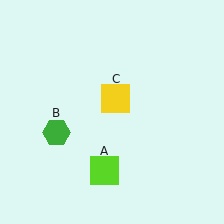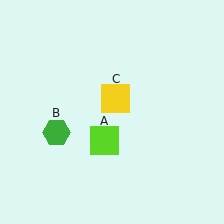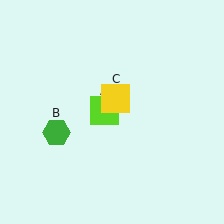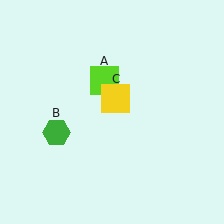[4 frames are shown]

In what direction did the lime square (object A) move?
The lime square (object A) moved up.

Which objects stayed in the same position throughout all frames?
Green hexagon (object B) and yellow square (object C) remained stationary.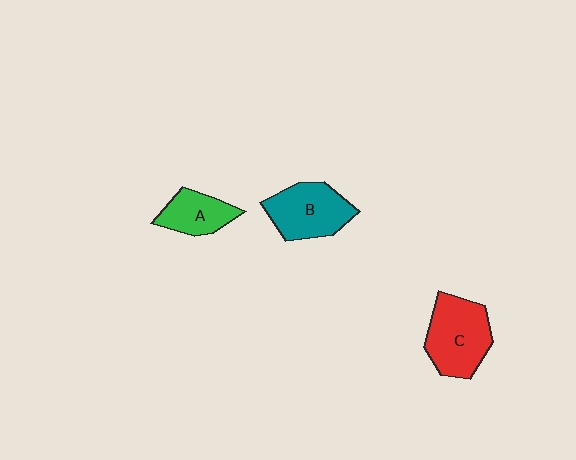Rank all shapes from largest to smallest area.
From largest to smallest: C (red), B (teal), A (green).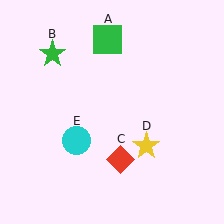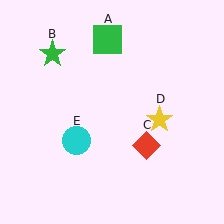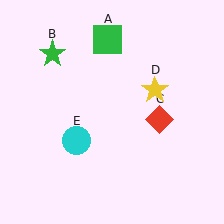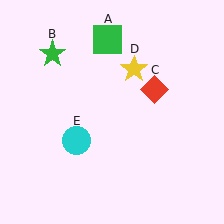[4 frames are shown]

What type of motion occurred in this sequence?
The red diamond (object C), yellow star (object D) rotated counterclockwise around the center of the scene.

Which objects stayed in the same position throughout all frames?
Green square (object A) and green star (object B) and cyan circle (object E) remained stationary.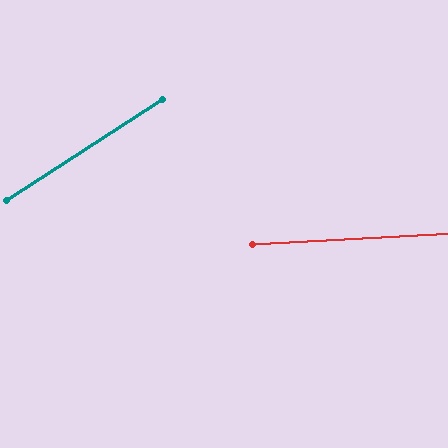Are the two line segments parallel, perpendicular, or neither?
Neither parallel nor perpendicular — they differ by about 30°.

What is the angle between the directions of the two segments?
Approximately 30 degrees.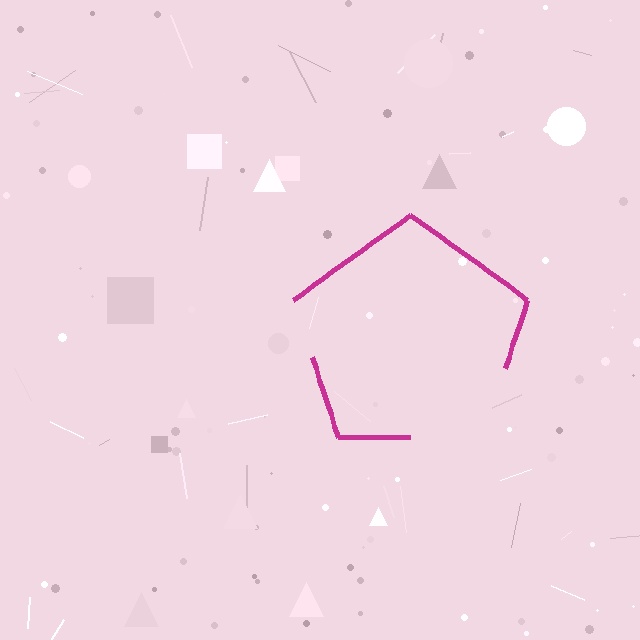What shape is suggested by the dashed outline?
The dashed outline suggests a pentagon.